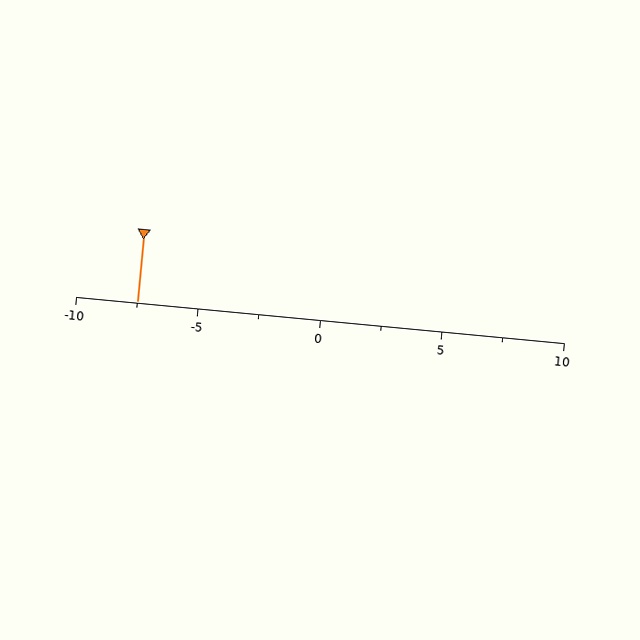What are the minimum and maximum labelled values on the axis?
The axis runs from -10 to 10.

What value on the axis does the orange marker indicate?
The marker indicates approximately -7.5.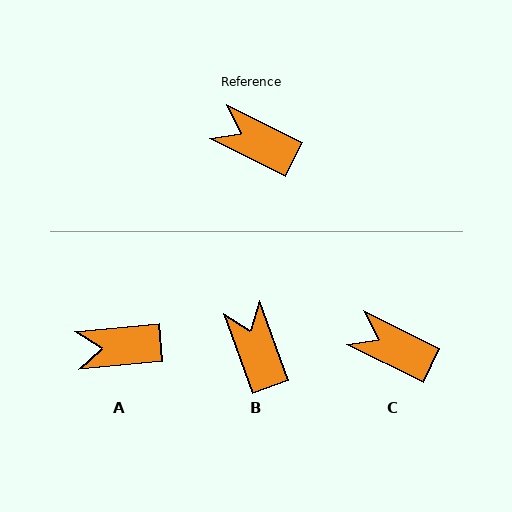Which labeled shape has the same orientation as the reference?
C.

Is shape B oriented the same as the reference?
No, it is off by about 44 degrees.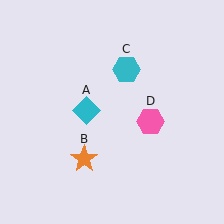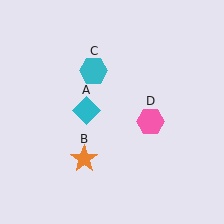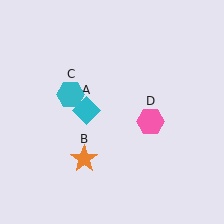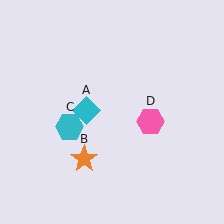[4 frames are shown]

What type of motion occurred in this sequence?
The cyan hexagon (object C) rotated counterclockwise around the center of the scene.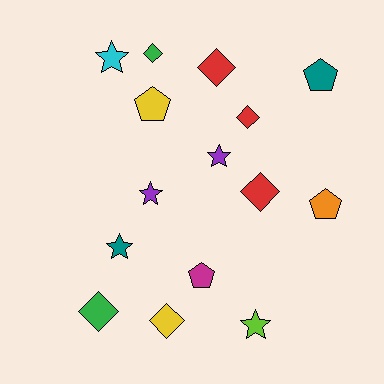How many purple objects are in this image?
There are 2 purple objects.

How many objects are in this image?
There are 15 objects.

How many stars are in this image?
There are 5 stars.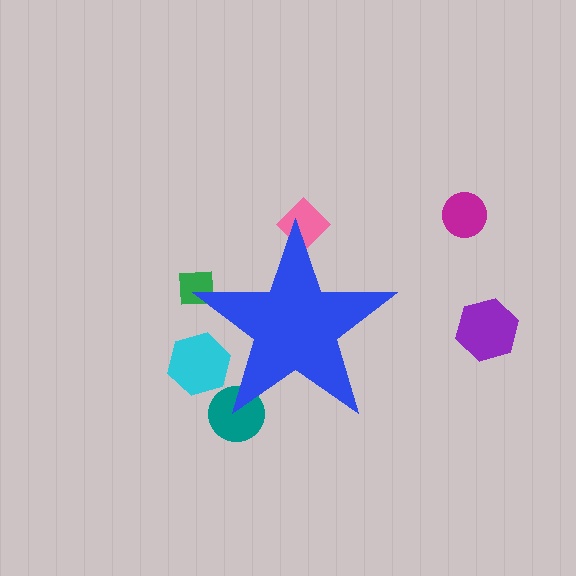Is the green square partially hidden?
Yes, the green square is partially hidden behind the blue star.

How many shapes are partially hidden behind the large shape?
4 shapes are partially hidden.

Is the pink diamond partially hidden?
Yes, the pink diamond is partially hidden behind the blue star.